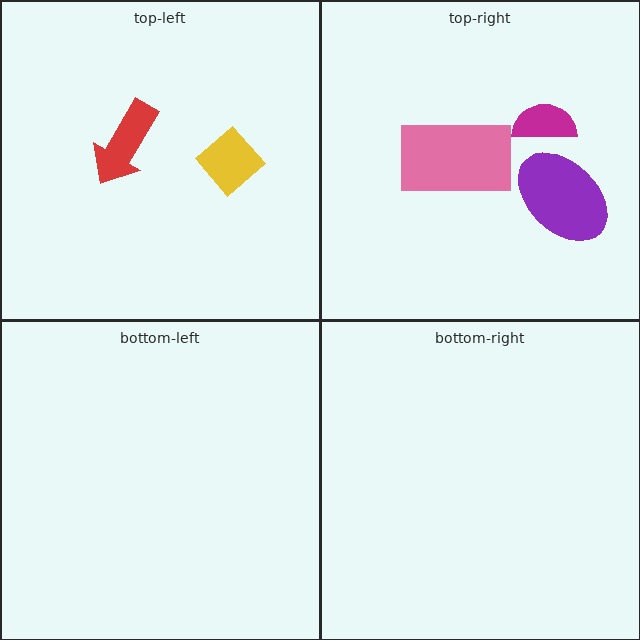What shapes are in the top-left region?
The yellow diamond, the red arrow.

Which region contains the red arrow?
The top-left region.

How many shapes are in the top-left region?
2.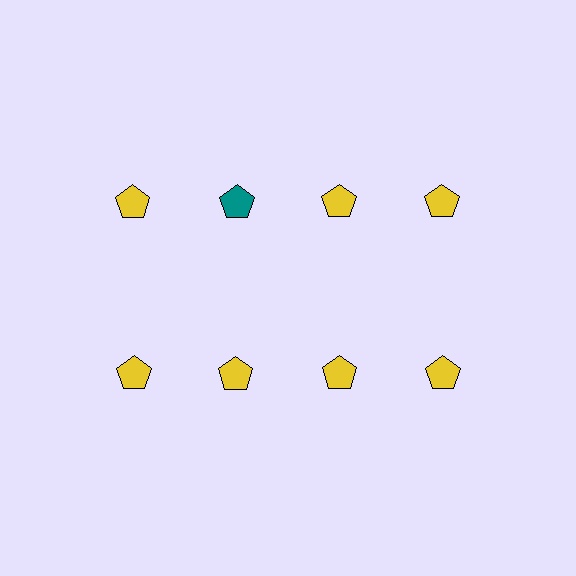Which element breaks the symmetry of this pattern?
The teal pentagon in the top row, second from left column breaks the symmetry. All other shapes are yellow pentagons.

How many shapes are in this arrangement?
There are 8 shapes arranged in a grid pattern.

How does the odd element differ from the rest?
It has a different color: teal instead of yellow.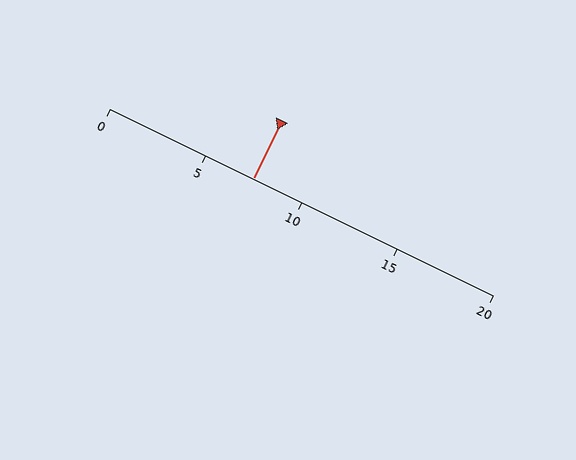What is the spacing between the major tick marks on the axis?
The major ticks are spaced 5 apart.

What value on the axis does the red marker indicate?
The marker indicates approximately 7.5.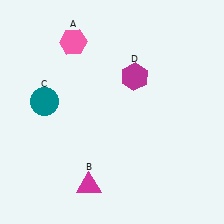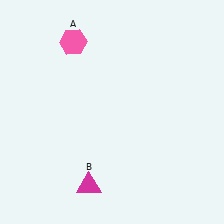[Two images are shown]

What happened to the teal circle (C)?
The teal circle (C) was removed in Image 2. It was in the top-left area of Image 1.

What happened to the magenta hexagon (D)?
The magenta hexagon (D) was removed in Image 2. It was in the top-right area of Image 1.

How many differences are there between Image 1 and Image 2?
There are 2 differences between the two images.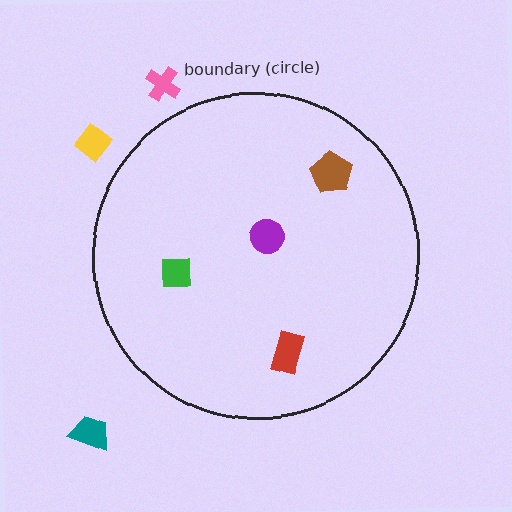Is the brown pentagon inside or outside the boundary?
Inside.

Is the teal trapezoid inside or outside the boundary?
Outside.